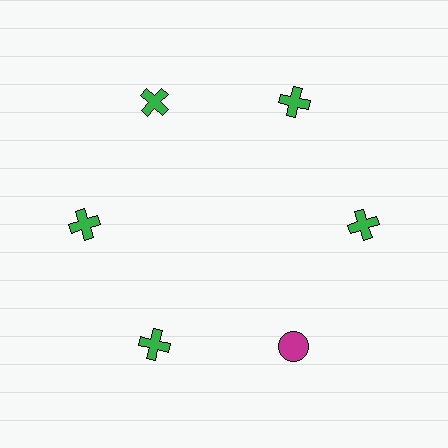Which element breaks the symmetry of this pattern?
The magenta circle at roughly the 5 o'clock position breaks the symmetry. All other shapes are green crosses.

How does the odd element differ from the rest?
It differs in both color (magenta instead of green) and shape (circle instead of cross).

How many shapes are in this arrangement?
There are 6 shapes arranged in a ring pattern.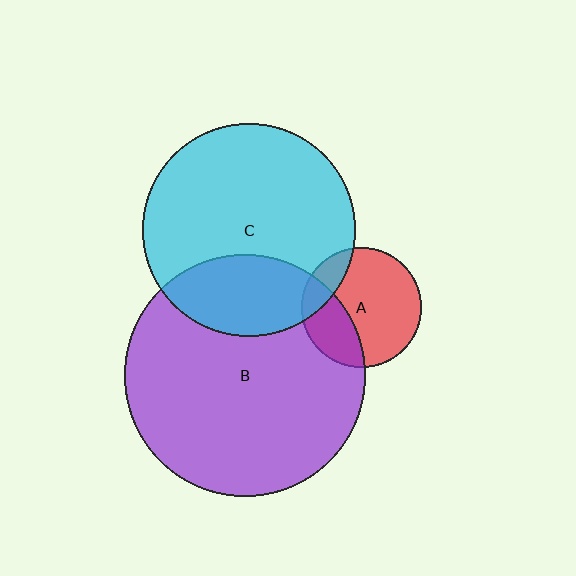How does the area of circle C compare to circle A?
Approximately 3.2 times.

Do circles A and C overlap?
Yes.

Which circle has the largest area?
Circle B (purple).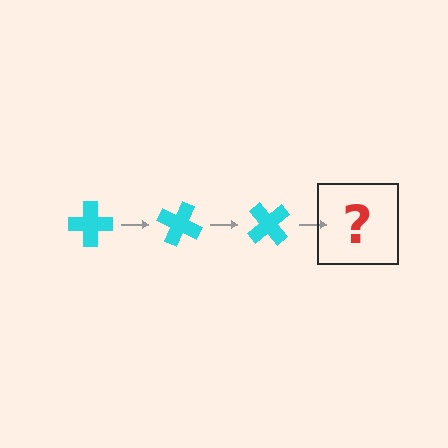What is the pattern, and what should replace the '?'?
The pattern is that the cross rotates 25 degrees each step. The '?' should be a cyan cross rotated 75 degrees.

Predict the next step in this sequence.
The next step is a cyan cross rotated 75 degrees.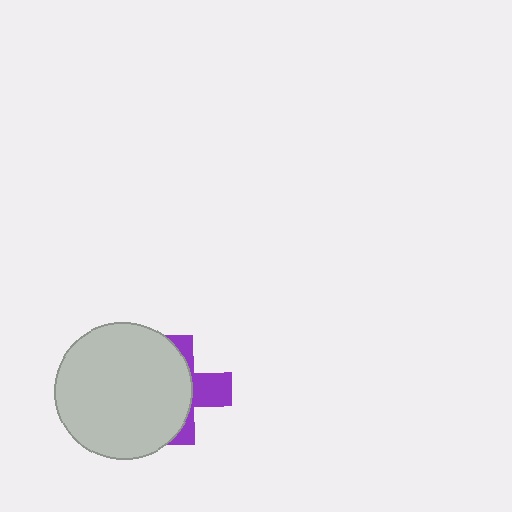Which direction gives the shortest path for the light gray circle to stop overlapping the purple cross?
Moving left gives the shortest separation.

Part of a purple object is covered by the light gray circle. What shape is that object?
It is a cross.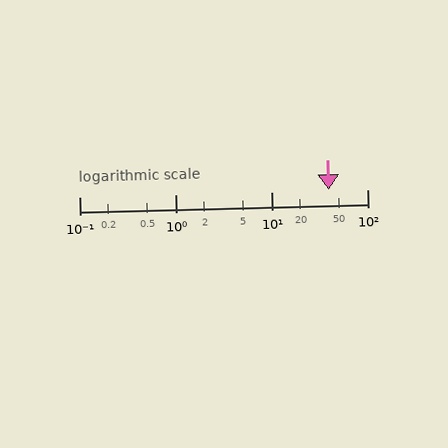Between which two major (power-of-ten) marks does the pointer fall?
The pointer is between 10 and 100.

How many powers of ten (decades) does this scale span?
The scale spans 3 decades, from 0.1 to 100.